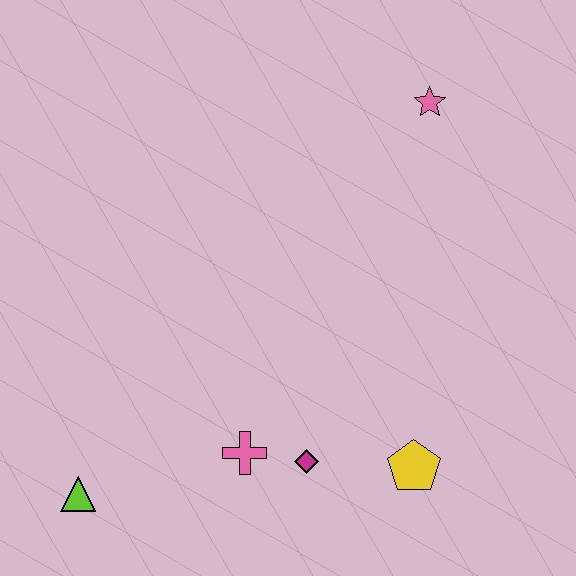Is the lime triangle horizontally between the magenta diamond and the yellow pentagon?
No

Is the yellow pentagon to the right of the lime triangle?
Yes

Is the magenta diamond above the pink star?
No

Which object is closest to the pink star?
The yellow pentagon is closest to the pink star.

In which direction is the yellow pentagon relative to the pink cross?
The yellow pentagon is to the right of the pink cross.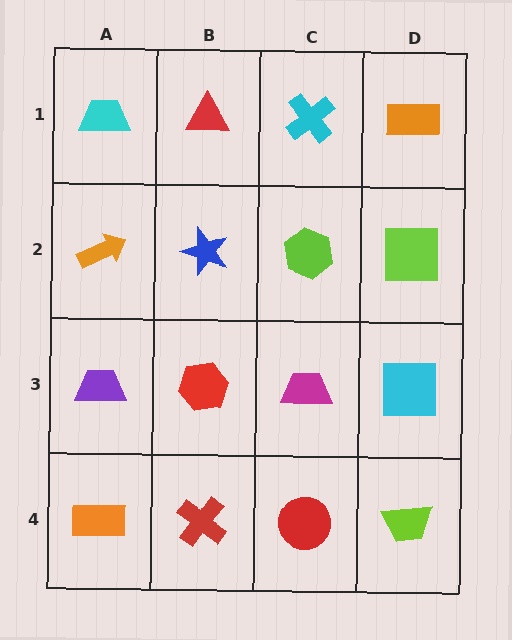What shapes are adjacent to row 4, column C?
A magenta trapezoid (row 3, column C), a red cross (row 4, column B), a lime trapezoid (row 4, column D).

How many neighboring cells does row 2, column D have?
3.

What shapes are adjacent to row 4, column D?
A cyan square (row 3, column D), a red circle (row 4, column C).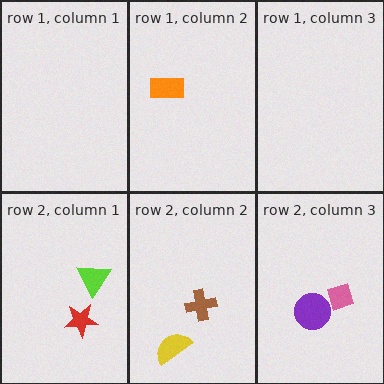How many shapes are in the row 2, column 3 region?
2.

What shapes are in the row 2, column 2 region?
The yellow semicircle, the brown cross.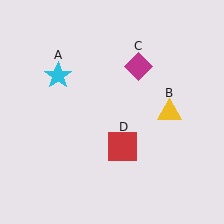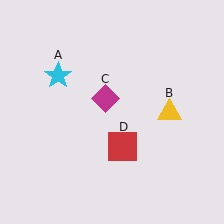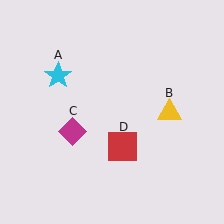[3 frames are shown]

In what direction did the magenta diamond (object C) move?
The magenta diamond (object C) moved down and to the left.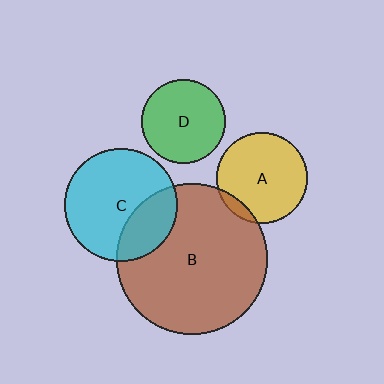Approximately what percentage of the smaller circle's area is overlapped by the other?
Approximately 30%.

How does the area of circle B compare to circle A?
Approximately 2.7 times.